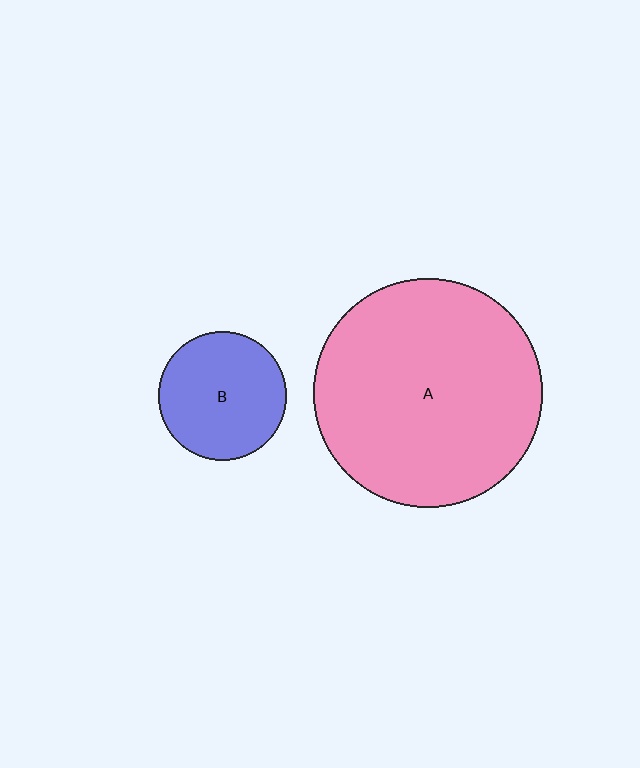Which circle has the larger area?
Circle A (pink).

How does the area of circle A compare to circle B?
Approximately 3.2 times.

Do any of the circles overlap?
No, none of the circles overlap.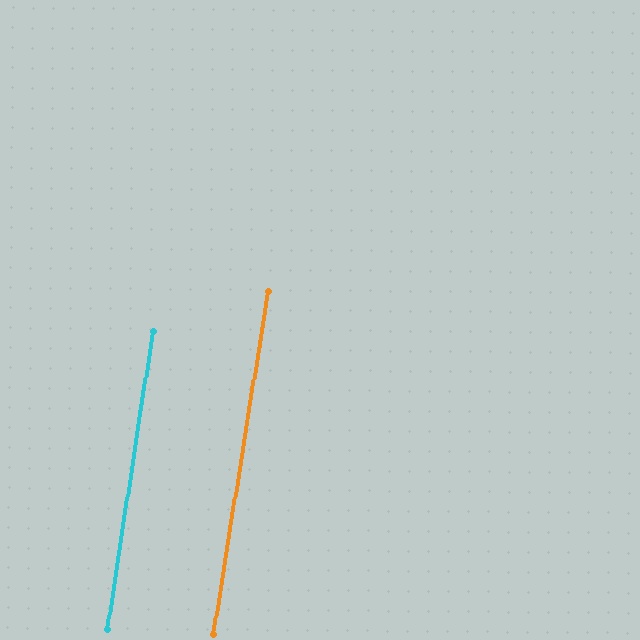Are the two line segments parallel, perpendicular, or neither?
Parallel — their directions differ by only 0.2°.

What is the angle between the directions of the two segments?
Approximately 0 degrees.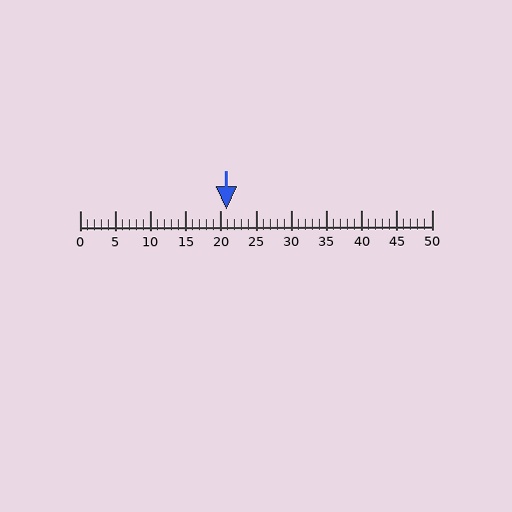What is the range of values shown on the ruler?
The ruler shows values from 0 to 50.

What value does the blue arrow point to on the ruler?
The blue arrow points to approximately 21.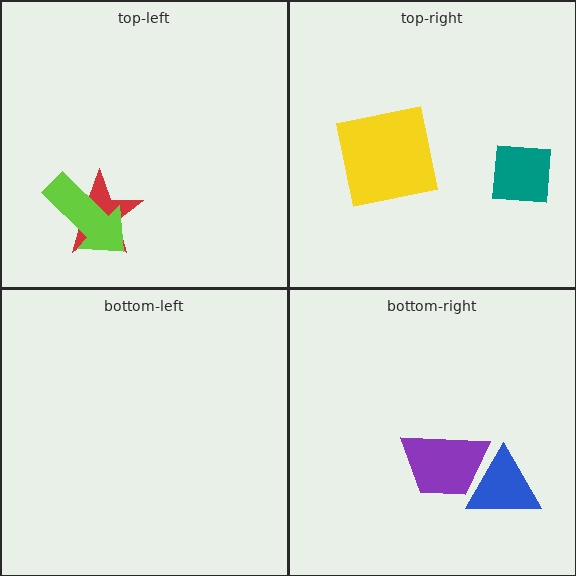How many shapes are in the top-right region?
2.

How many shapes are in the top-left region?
2.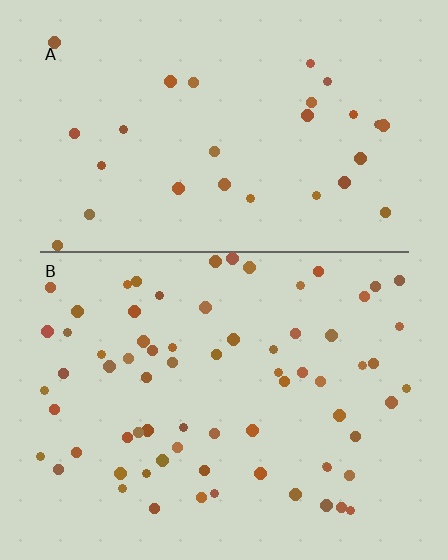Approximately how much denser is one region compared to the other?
Approximately 2.4× — region B over region A.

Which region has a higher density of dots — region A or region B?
B (the bottom).